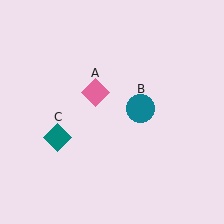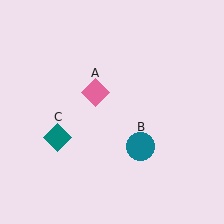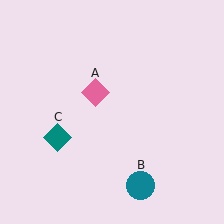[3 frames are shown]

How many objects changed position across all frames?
1 object changed position: teal circle (object B).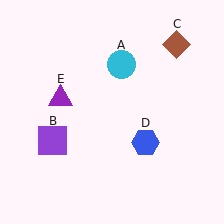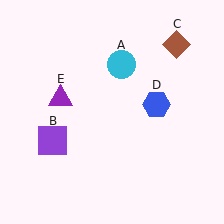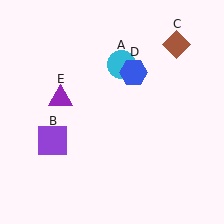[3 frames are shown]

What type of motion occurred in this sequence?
The blue hexagon (object D) rotated counterclockwise around the center of the scene.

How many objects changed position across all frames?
1 object changed position: blue hexagon (object D).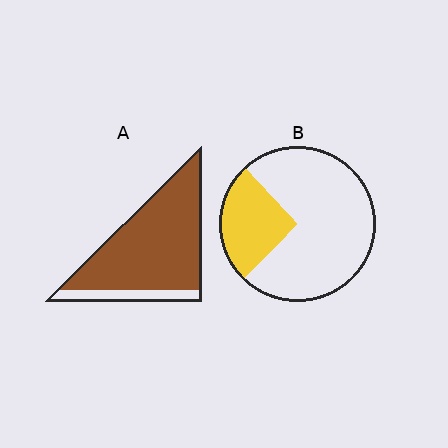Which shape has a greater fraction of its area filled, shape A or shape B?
Shape A.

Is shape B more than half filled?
No.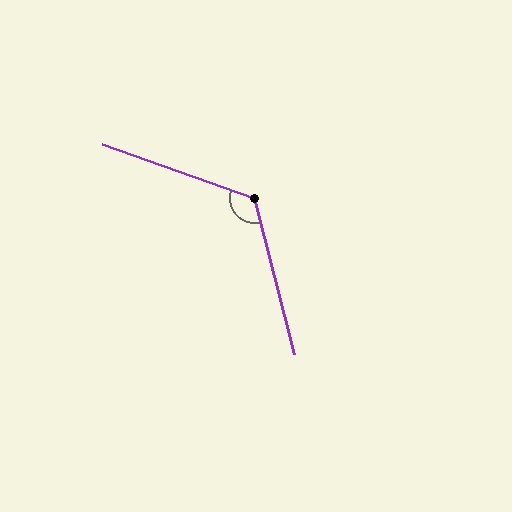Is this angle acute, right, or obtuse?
It is obtuse.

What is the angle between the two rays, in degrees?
Approximately 124 degrees.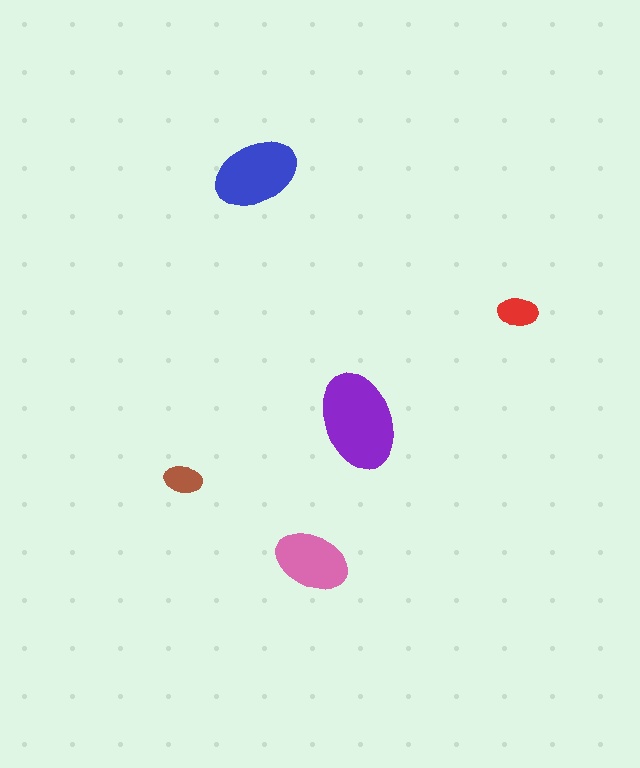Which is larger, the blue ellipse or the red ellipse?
The blue one.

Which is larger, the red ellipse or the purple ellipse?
The purple one.